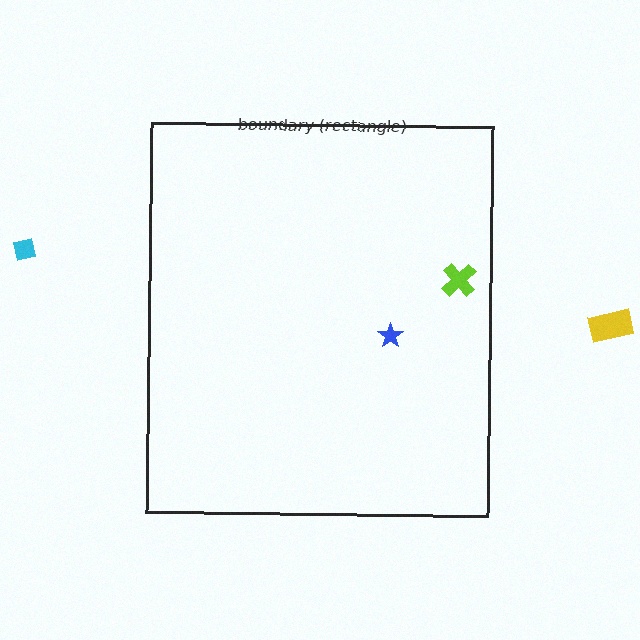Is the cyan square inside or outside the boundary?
Outside.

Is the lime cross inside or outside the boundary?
Inside.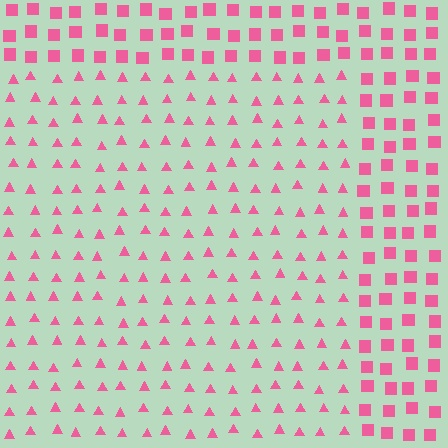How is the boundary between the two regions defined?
The boundary is defined by a change in element shape: triangles inside vs. squares outside. All elements share the same color and spacing.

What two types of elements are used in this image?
The image uses triangles inside the rectangle region and squares outside it.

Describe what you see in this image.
The image is filled with small pink elements arranged in a uniform grid. A rectangle-shaped region contains triangles, while the surrounding area contains squares. The boundary is defined purely by the change in element shape.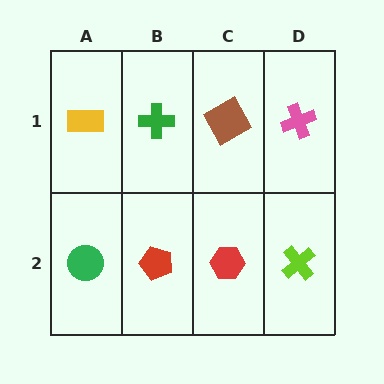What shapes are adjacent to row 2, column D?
A pink cross (row 1, column D), a red hexagon (row 2, column C).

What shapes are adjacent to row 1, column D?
A lime cross (row 2, column D), a brown square (row 1, column C).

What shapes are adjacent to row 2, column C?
A brown square (row 1, column C), a red pentagon (row 2, column B), a lime cross (row 2, column D).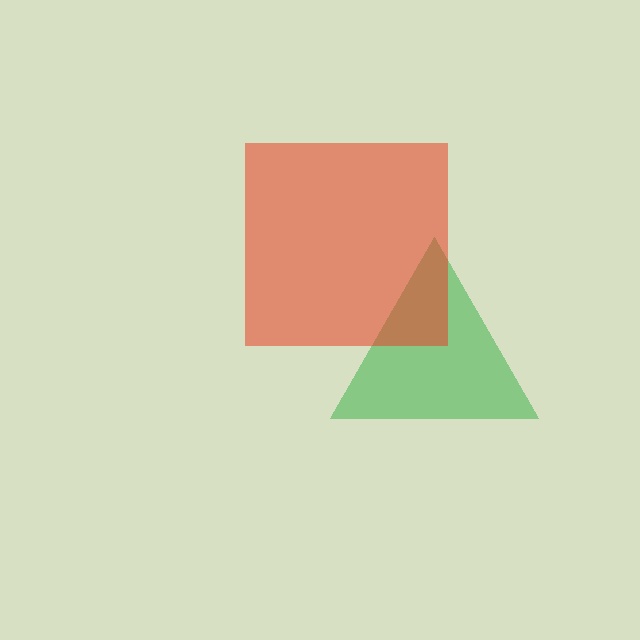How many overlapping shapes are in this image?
There are 2 overlapping shapes in the image.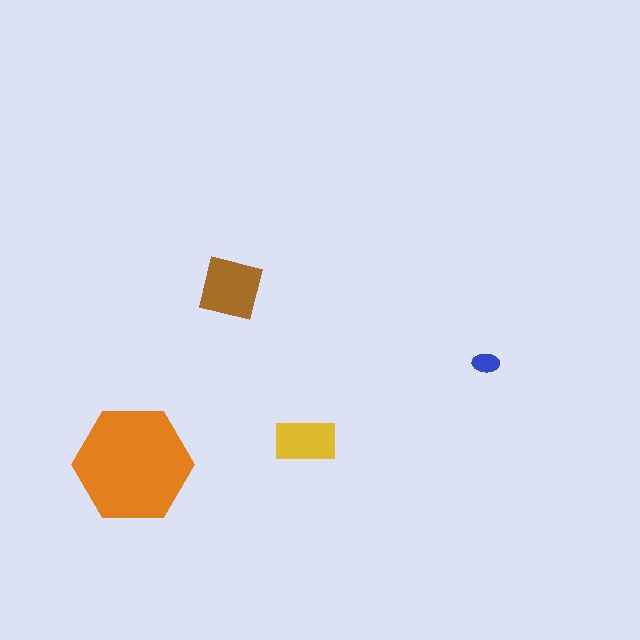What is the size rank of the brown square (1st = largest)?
2nd.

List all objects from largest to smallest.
The orange hexagon, the brown square, the yellow rectangle, the blue ellipse.